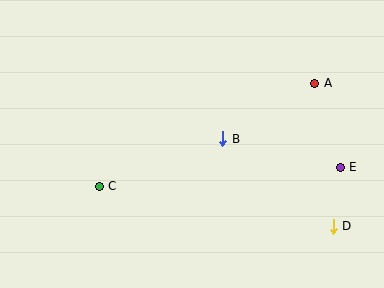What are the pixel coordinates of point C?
Point C is at (99, 186).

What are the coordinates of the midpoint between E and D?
The midpoint between E and D is at (337, 197).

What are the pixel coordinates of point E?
Point E is at (340, 167).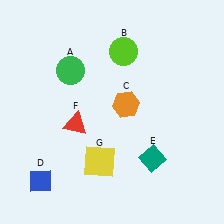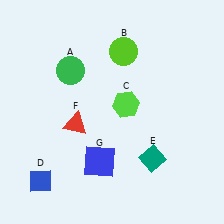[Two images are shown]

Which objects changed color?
C changed from orange to lime. G changed from yellow to blue.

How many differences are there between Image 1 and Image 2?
There are 2 differences between the two images.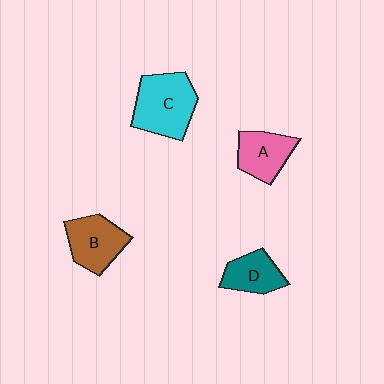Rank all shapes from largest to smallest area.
From largest to smallest: C (cyan), B (brown), A (pink), D (teal).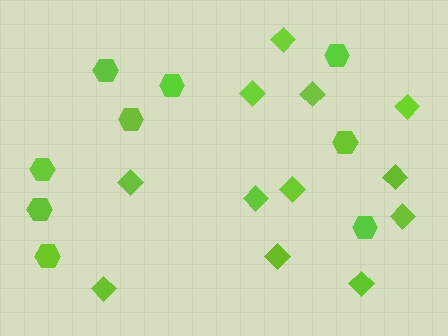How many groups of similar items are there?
There are 2 groups: one group of diamonds (12) and one group of hexagons (9).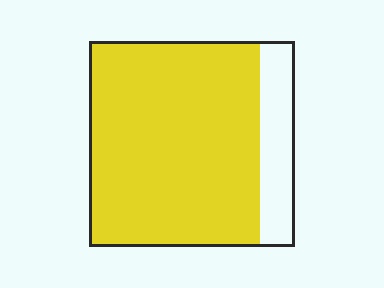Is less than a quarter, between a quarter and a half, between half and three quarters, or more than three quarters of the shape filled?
More than three quarters.